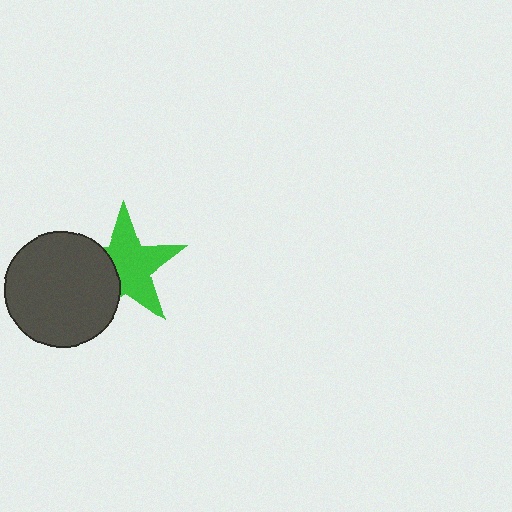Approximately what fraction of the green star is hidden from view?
Roughly 34% of the green star is hidden behind the dark gray circle.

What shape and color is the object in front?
The object in front is a dark gray circle.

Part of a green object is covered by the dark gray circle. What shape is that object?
It is a star.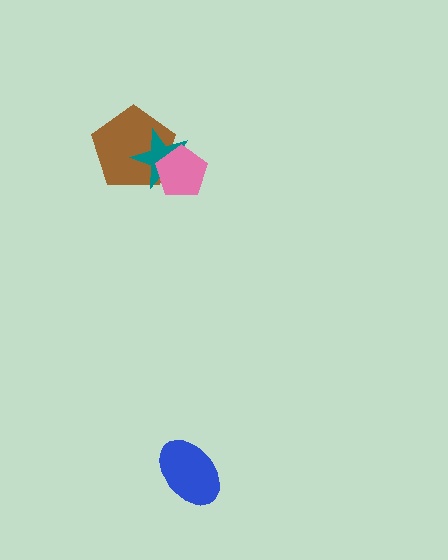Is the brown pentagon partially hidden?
Yes, it is partially covered by another shape.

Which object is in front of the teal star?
The pink pentagon is in front of the teal star.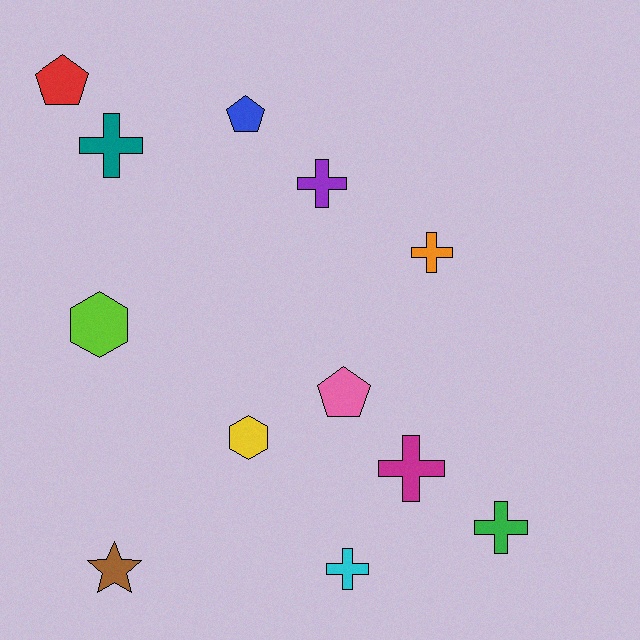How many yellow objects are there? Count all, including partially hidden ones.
There is 1 yellow object.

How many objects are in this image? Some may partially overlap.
There are 12 objects.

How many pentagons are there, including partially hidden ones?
There are 3 pentagons.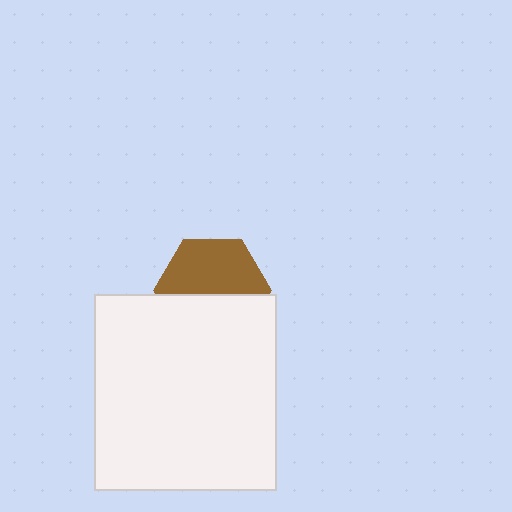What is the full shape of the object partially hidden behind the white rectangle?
The partially hidden object is a brown hexagon.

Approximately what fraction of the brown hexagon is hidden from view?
Roughly 46% of the brown hexagon is hidden behind the white rectangle.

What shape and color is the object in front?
The object in front is a white rectangle.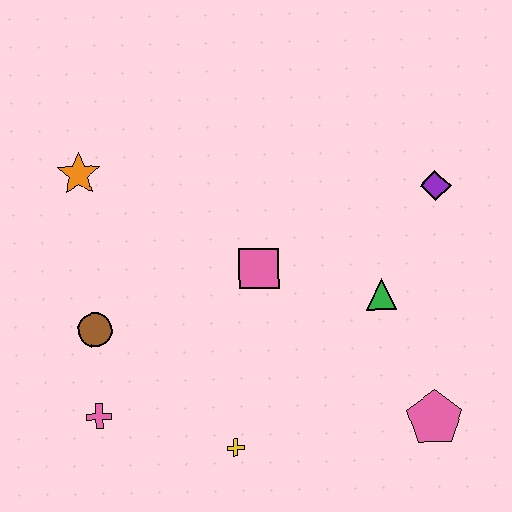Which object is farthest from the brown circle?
The purple diamond is farthest from the brown circle.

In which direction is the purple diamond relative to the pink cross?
The purple diamond is to the right of the pink cross.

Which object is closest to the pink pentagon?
The green triangle is closest to the pink pentagon.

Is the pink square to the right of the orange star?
Yes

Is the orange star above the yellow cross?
Yes